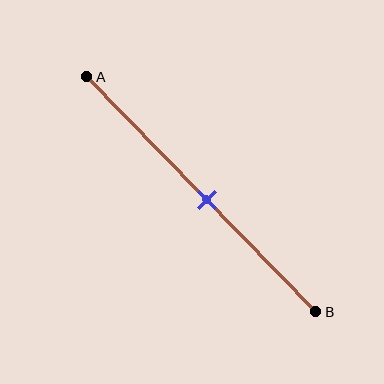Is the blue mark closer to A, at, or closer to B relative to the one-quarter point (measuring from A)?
The blue mark is closer to point B than the one-quarter point of segment AB.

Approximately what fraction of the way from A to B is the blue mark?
The blue mark is approximately 50% of the way from A to B.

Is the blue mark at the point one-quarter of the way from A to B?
No, the mark is at about 50% from A, not at the 25% one-quarter point.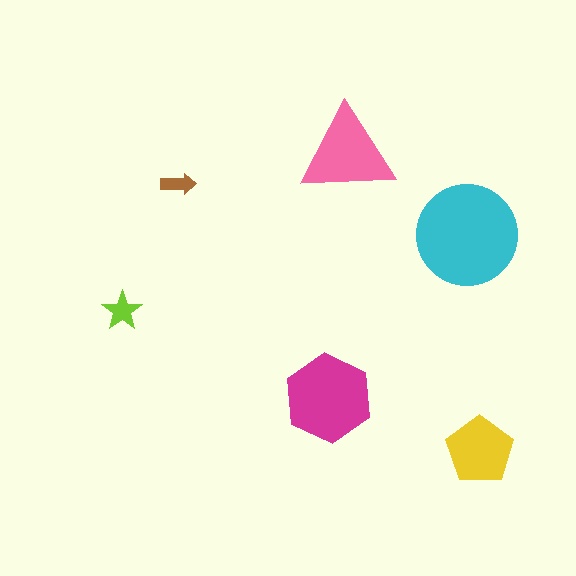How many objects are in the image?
There are 6 objects in the image.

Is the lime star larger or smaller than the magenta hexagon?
Smaller.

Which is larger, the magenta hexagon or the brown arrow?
The magenta hexagon.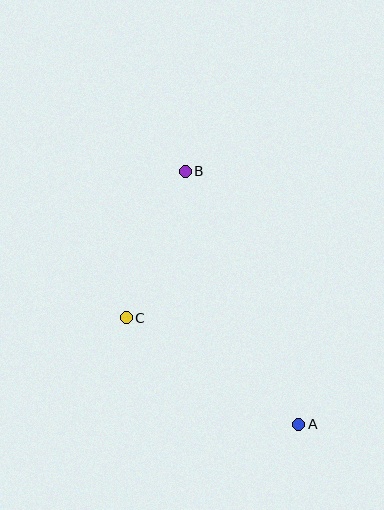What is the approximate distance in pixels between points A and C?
The distance between A and C is approximately 203 pixels.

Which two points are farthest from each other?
Points A and B are farthest from each other.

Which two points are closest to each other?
Points B and C are closest to each other.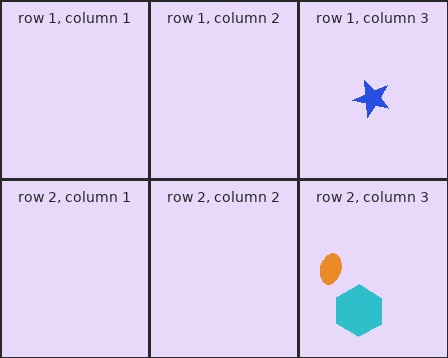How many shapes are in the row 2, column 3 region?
2.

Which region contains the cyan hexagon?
The row 2, column 3 region.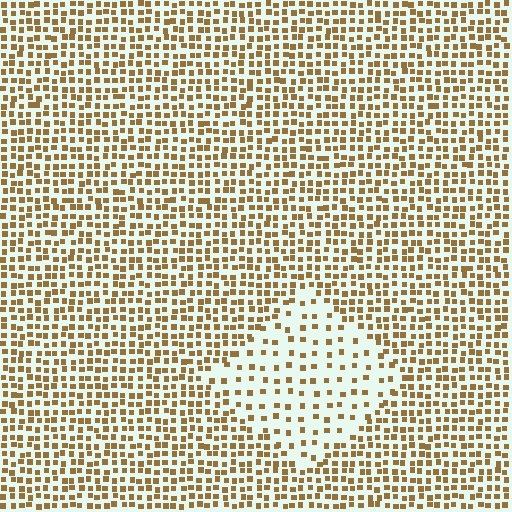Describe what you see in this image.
The image contains small brown elements arranged at two different densities. A diamond-shaped region is visible where the elements are less densely packed than the surrounding area.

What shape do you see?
I see a diamond.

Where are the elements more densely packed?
The elements are more densely packed outside the diamond boundary.